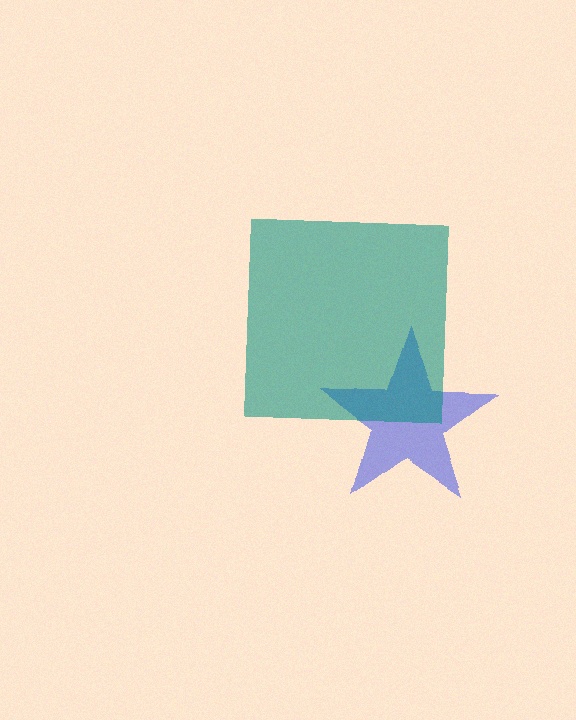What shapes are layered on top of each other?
The layered shapes are: a blue star, a teal square.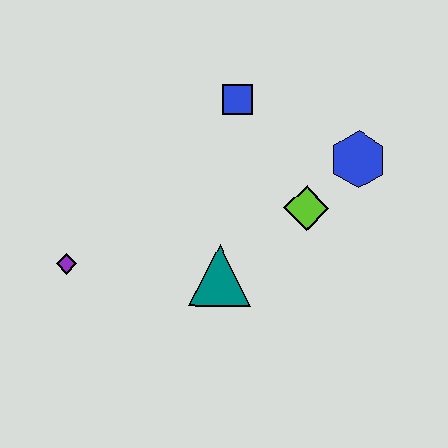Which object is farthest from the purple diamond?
The blue hexagon is farthest from the purple diamond.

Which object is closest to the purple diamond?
The teal triangle is closest to the purple diamond.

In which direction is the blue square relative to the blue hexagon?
The blue square is to the left of the blue hexagon.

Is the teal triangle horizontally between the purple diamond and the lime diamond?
Yes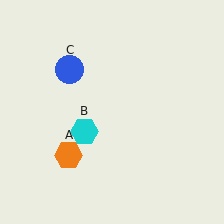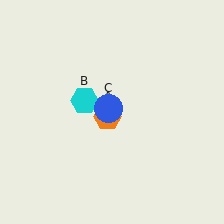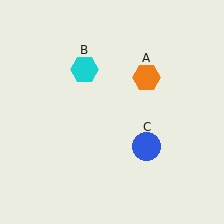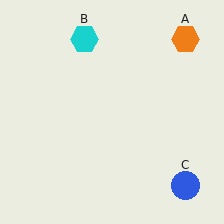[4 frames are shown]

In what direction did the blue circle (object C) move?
The blue circle (object C) moved down and to the right.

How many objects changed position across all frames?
3 objects changed position: orange hexagon (object A), cyan hexagon (object B), blue circle (object C).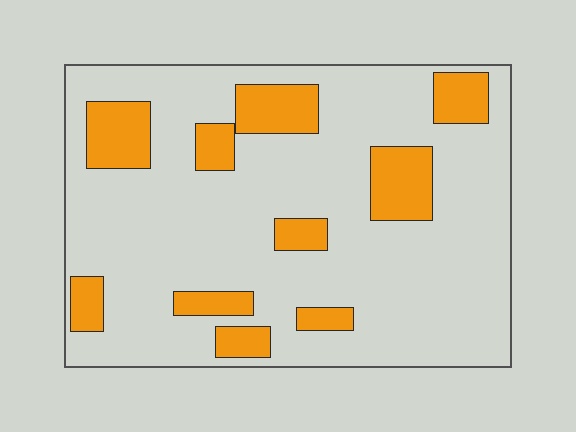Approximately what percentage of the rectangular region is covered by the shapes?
Approximately 20%.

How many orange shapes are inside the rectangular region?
10.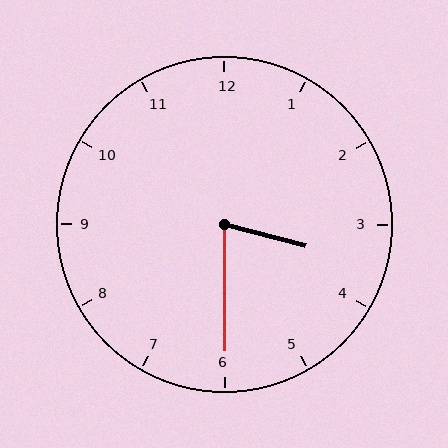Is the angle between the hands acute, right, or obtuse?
It is acute.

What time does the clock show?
3:30.